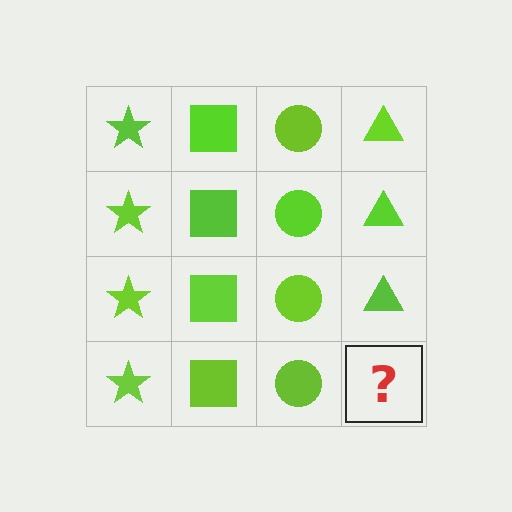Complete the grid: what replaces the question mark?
The question mark should be replaced with a lime triangle.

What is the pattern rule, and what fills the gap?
The rule is that each column has a consistent shape. The gap should be filled with a lime triangle.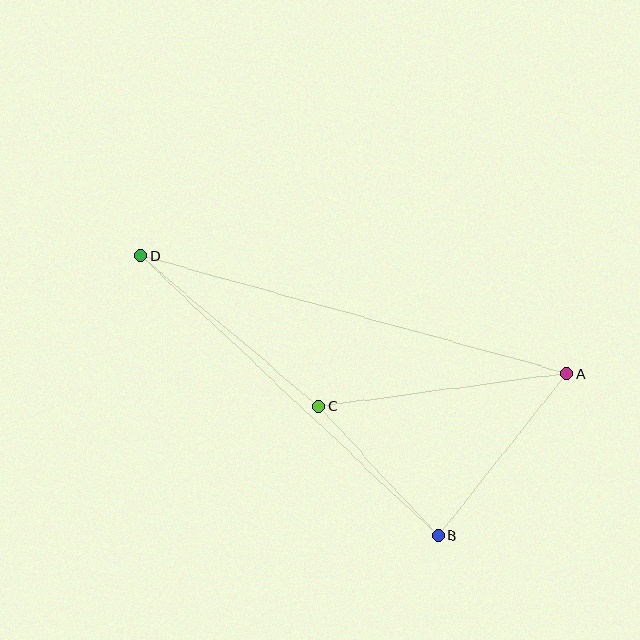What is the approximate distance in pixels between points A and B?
The distance between A and B is approximately 207 pixels.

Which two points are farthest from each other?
Points A and D are farthest from each other.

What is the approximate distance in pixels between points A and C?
The distance between A and C is approximately 250 pixels.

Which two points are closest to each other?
Points B and C are closest to each other.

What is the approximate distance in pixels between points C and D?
The distance between C and D is approximately 233 pixels.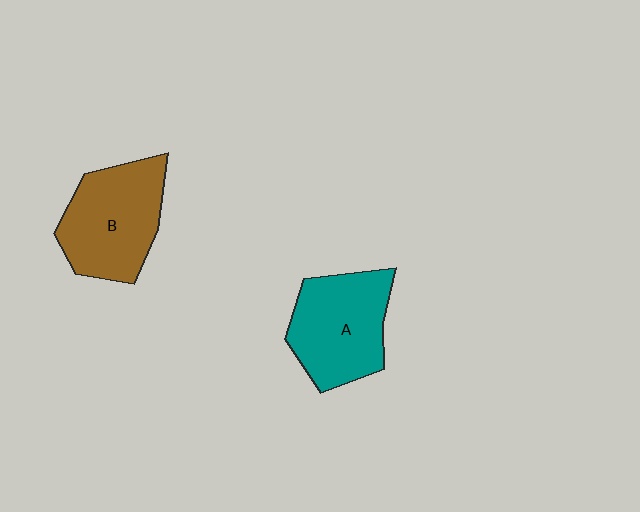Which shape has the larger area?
Shape B (brown).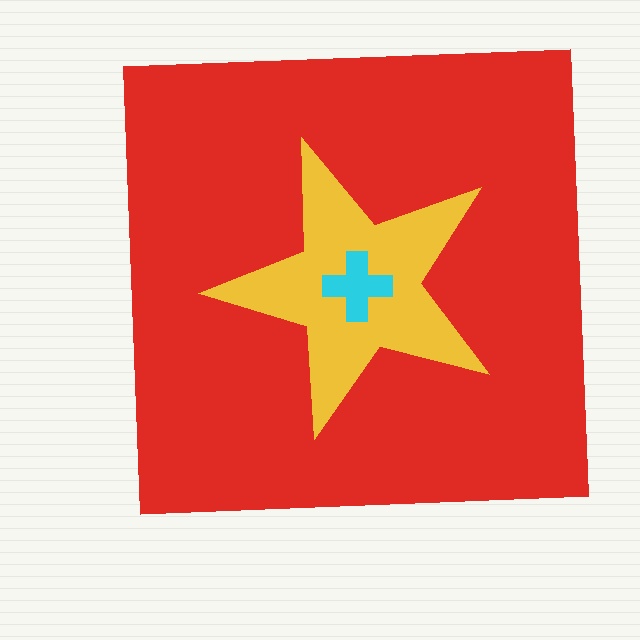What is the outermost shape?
The red square.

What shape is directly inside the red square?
The yellow star.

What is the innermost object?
The cyan cross.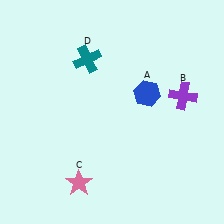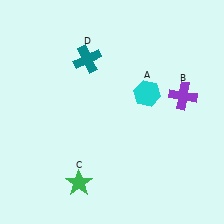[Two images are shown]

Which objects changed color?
A changed from blue to cyan. C changed from pink to green.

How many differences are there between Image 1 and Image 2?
There are 2 differences between the two images.